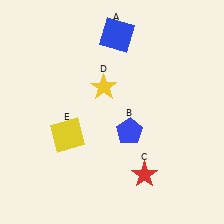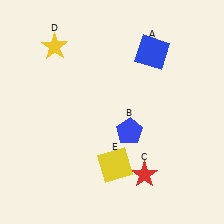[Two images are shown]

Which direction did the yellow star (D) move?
The yellow star (D) moved left.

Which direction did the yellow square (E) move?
The yellow square (E) moved right.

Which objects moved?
The objects that moved are: the blue square (A), the yellow star (D), the yellow square (E).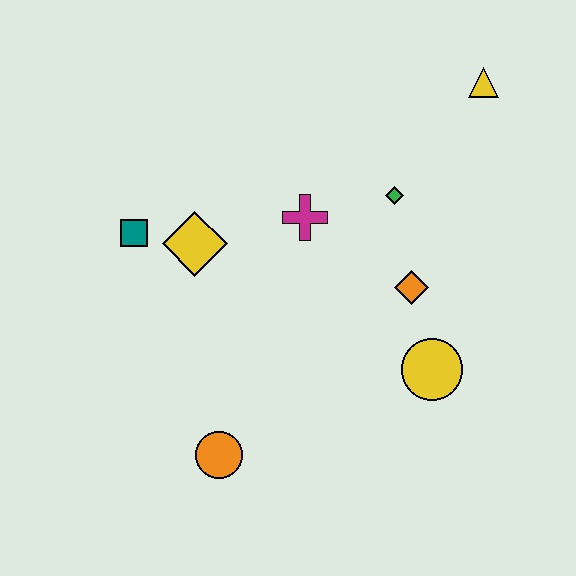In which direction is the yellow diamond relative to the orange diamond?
The yellow diamond is to the left of the orange diamond.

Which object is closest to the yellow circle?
The orange diamond is closest to the yellow circle.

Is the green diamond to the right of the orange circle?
Yes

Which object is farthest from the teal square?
The yellow triangle is farthest from the teal square.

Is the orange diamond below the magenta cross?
Yes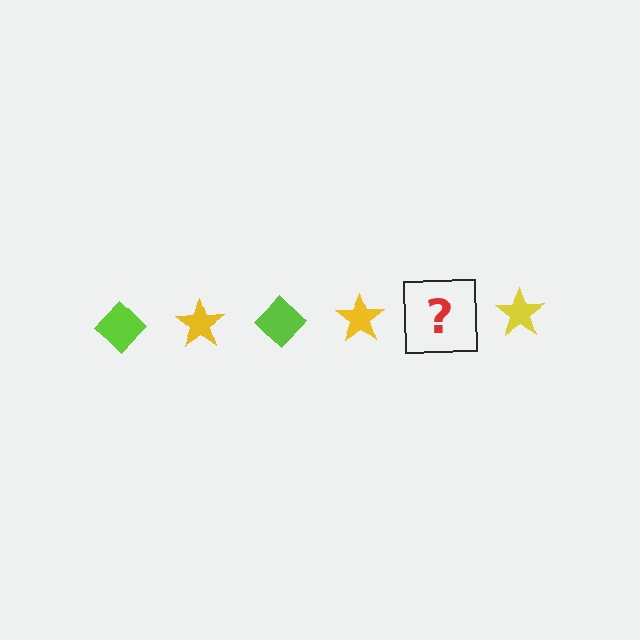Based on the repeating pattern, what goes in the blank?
The blank should be a lime diamond.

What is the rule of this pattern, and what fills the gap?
The rule is that the pattern alternates between lime diamond and yellow star. The gap should be filled with a lime diamond.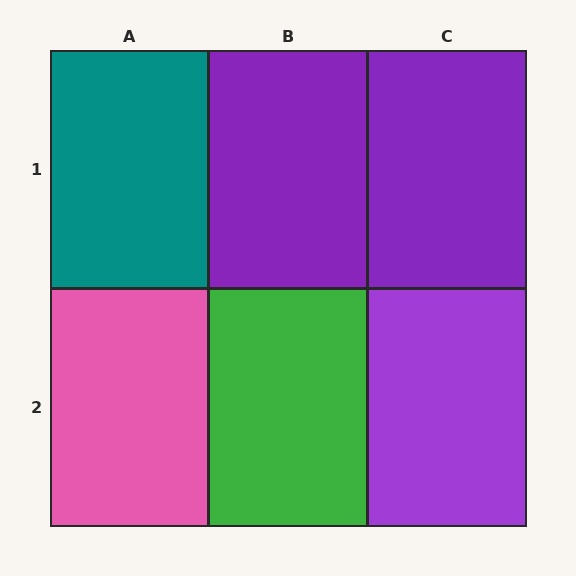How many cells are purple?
3 cells are purple.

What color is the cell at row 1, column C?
Purple.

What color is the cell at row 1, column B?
Purple.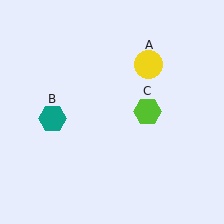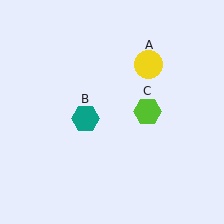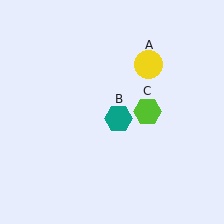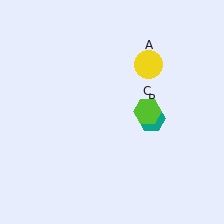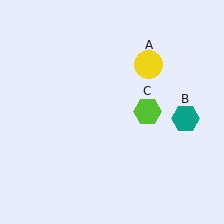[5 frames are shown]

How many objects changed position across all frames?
1 object changed position: teal hexagon (object B).